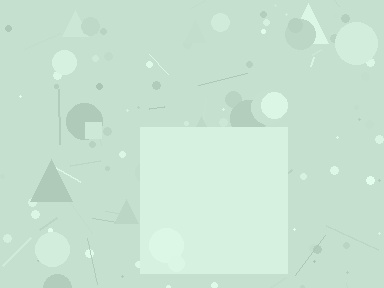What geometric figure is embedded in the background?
A square is embedded in the background.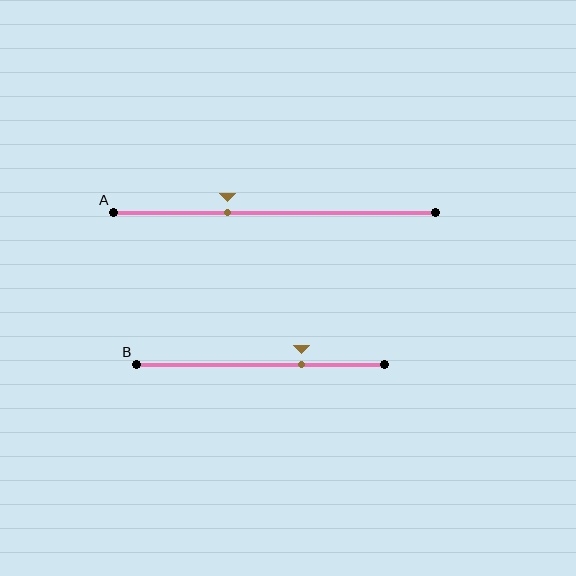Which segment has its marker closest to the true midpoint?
Segment A has its marker closest to the true midpoint.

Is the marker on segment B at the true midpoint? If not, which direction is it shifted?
No, the marker on segment B is shifted to the right by about 17% of the segment length.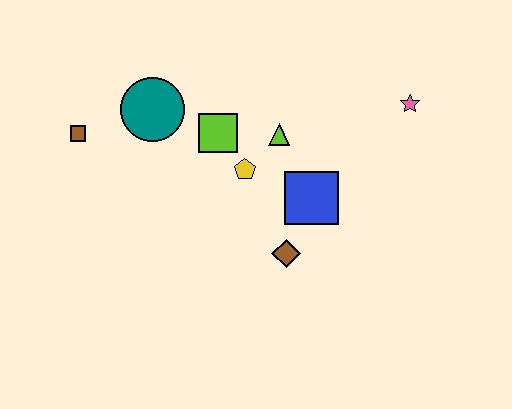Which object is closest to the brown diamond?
The blue square is closest to the brown diamond.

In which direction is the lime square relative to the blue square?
The lime square is to the left of the blue square.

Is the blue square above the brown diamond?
Yes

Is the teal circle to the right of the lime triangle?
No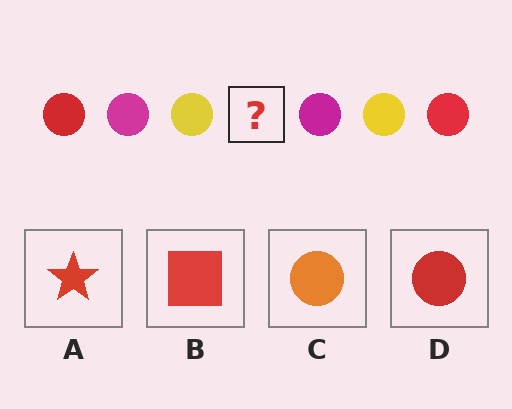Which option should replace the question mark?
Option D.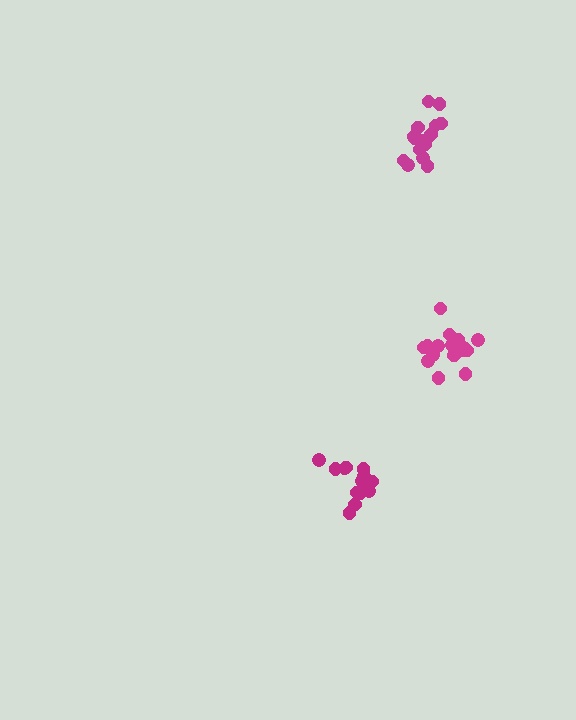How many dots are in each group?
Group 1: 14 dots, Group 2: 16 dots, Group 3: 18 dots (48 total).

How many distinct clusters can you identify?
There are 3 distinct clusters.